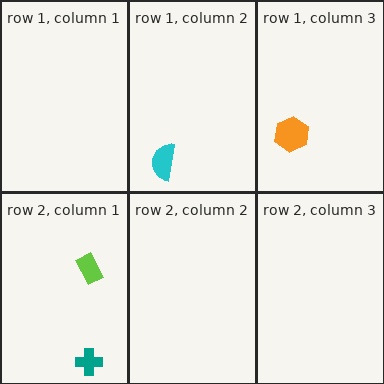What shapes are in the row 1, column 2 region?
The cyan semicircle.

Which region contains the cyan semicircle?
The row 1, column 2 region.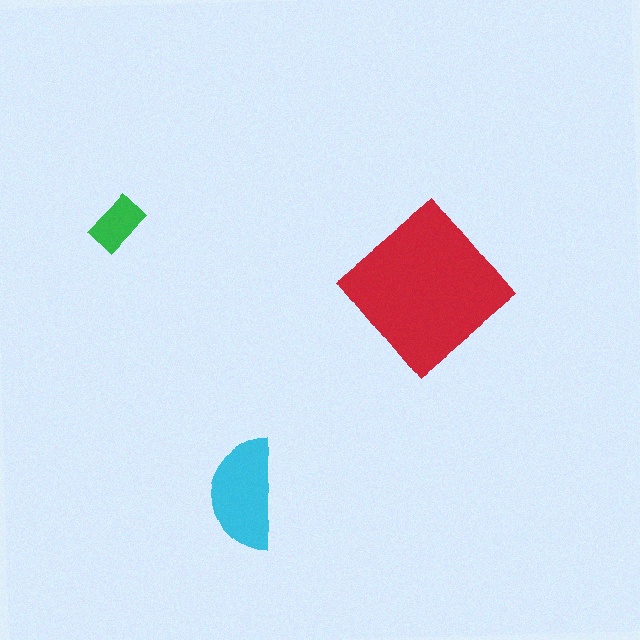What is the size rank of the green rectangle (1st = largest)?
3rd.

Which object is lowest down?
The cyan semicircle is bottommost.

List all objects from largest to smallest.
The red diamond, the cyan semicircle, the green rectangle.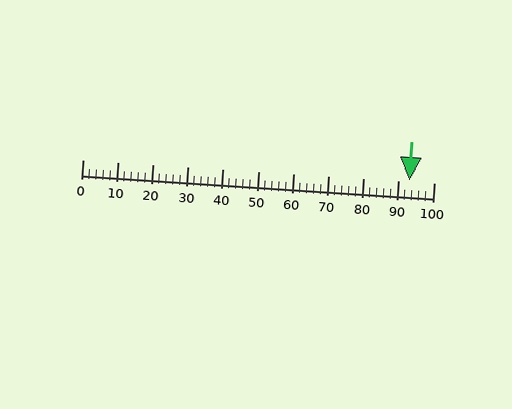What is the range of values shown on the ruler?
The ruler shows values from 0 to 100.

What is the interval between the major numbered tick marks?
The major tick marks are spaced 10 units apart.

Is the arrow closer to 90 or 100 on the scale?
The arrow is closer to 90.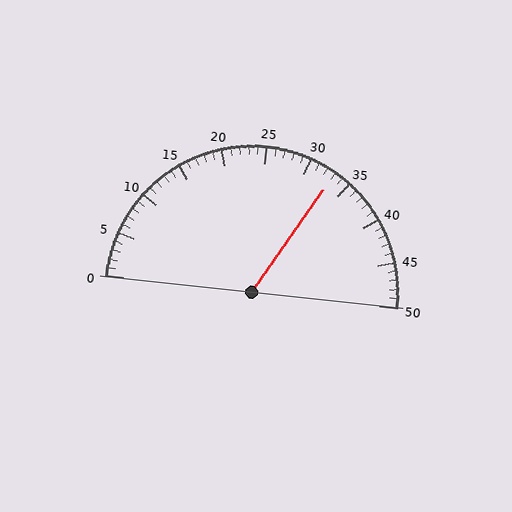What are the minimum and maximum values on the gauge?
The gauge ranges from 0 to 50.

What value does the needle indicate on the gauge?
The needle indicates approximately 33.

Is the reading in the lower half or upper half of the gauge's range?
The reading is in the upper half of the range (0 to 50).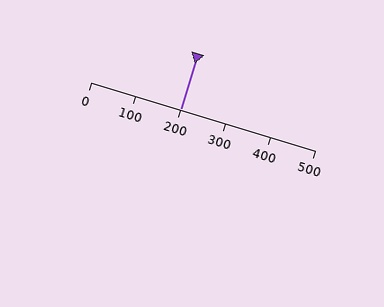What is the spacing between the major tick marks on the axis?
The major ticks are spaced 100 apart.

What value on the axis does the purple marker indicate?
The marker indicates approximately 200.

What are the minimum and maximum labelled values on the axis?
The axis runs from 0 to 500.